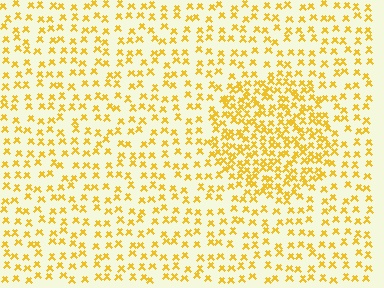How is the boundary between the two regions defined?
The boundary is defined by a change in element density (approximately 2.1x ratio). All elements are the same color, size, and shape.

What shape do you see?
I see a circle.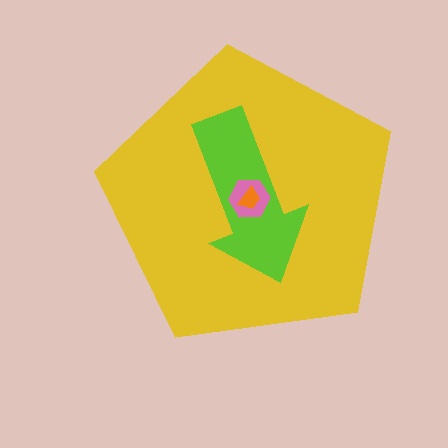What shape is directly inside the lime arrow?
The pink hexagon.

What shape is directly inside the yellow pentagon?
The lime arrow.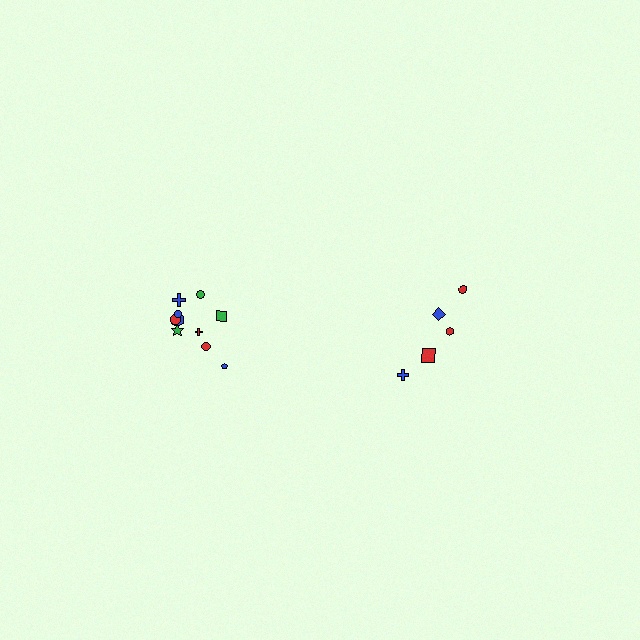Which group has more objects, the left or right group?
The left group.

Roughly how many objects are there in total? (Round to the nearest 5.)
Roughly 15 objects in total.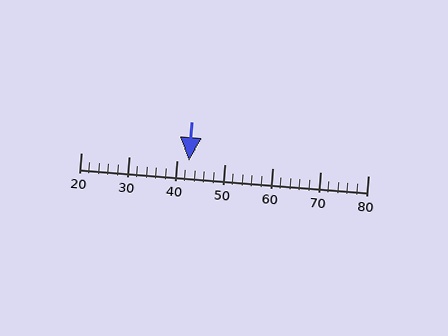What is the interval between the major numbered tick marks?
The major tick marks are spaced 10 units apart.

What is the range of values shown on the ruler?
The ruler shows values from 20 to 80.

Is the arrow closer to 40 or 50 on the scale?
The arrow is closer to 40.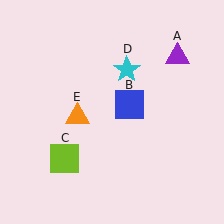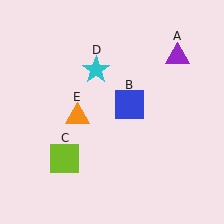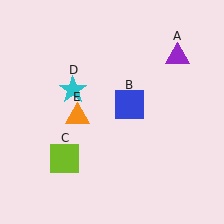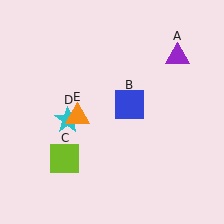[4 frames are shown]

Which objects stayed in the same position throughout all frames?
Purple triangle (object A) and blue square (object B) and lime square (object C) and orange triangle (object E) remained stationary.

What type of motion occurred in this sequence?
The cyan star (object D) rotated counterclockwise around the center of the scene.